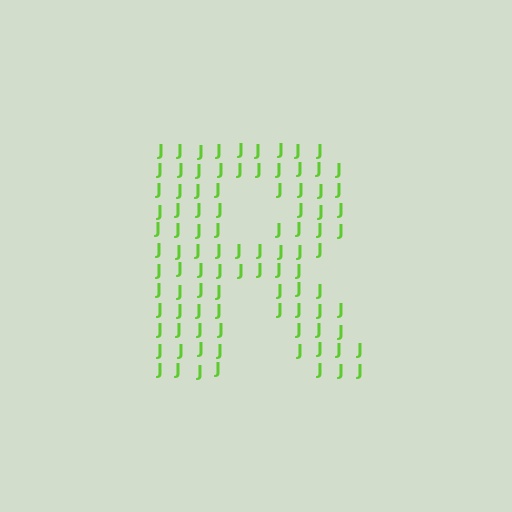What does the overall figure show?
The overall figure shows the letter R.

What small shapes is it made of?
It is made of small letter J's.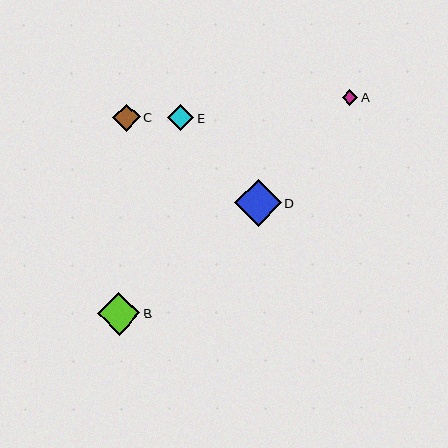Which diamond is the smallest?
Diamond A is the smallest with a size of approximately 15 pixels.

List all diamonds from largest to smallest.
From largest to smallest: D, B, C, E, A.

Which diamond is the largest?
Diamond D is the largest with a size of approximately 47 pixels.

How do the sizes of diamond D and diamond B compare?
Diamond D and diamond B are approximately the same size.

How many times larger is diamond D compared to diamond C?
Diamond D is approximately 1.7 times the size of diamond C.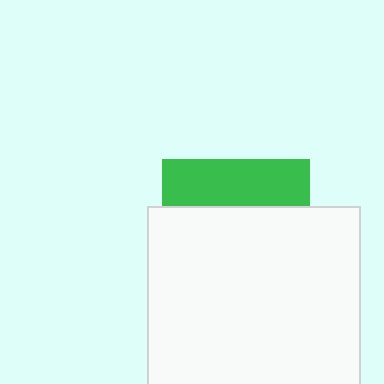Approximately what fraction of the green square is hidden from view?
Roughly 69% of the green square is hidden behind the white rectangle.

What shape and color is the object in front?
The object in front is a white rectangle.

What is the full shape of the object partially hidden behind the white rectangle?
The partially hidden object is a green square.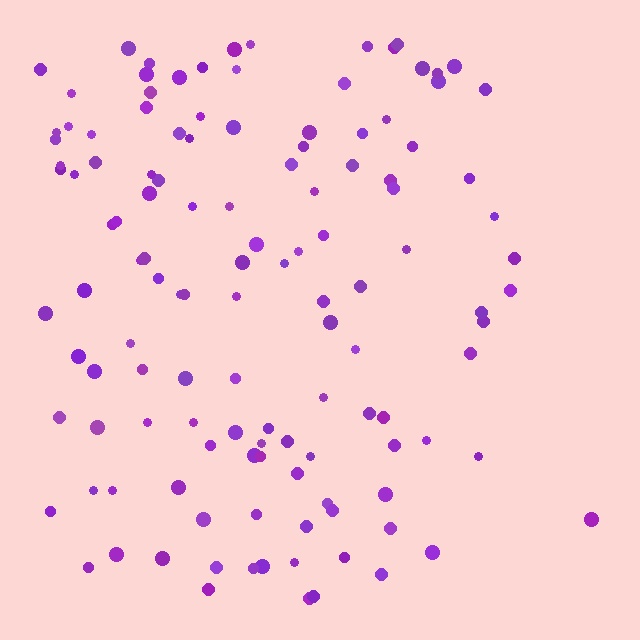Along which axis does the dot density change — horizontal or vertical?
Horizontal.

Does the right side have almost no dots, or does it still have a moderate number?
Still a moderate number, just noticeably fewer than the left.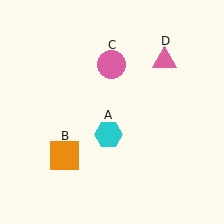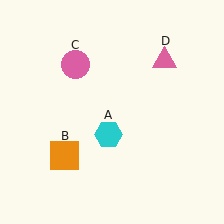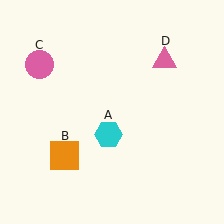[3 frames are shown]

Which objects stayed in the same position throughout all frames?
Cyan hexagon (object A) and orange square (object B) and pink triangle (object D) remained stationary.